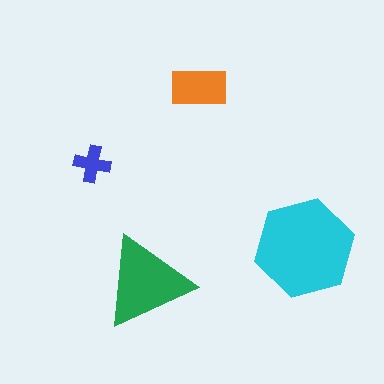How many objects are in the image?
There are 4 objects in the image.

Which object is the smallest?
The blue cross.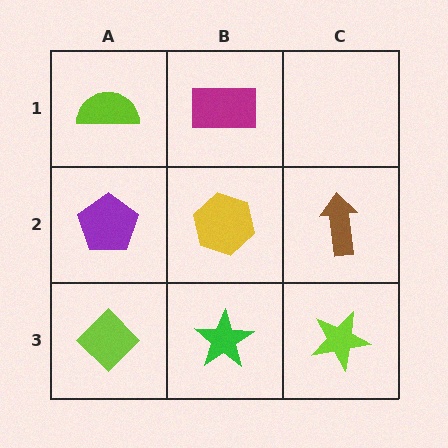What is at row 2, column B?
A yellow hexagon.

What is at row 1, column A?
A lime semicircle.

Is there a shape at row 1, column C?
No, that cell is empty.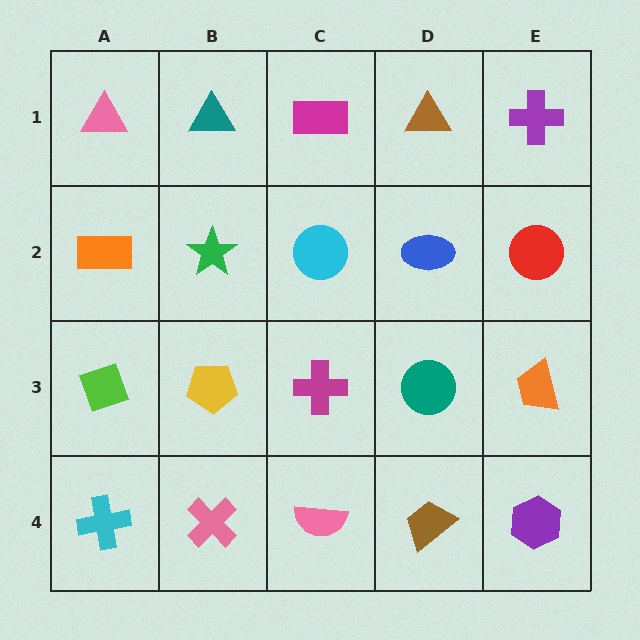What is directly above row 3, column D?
A blue ellipse.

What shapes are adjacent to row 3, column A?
An orange rectangle (row 2, column A), a cyan cross (row 4, column A), a yellow pentagon (row 3, column B).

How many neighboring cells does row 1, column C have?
3.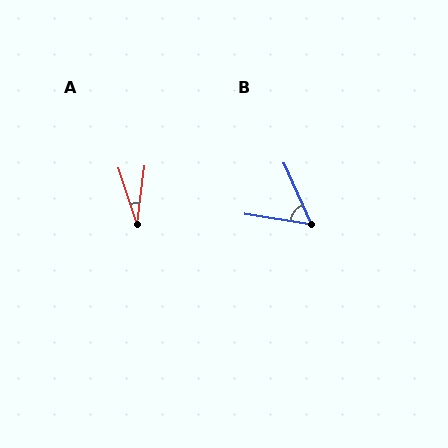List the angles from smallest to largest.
A (26°), B (57°).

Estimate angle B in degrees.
Approximately 57 degrees.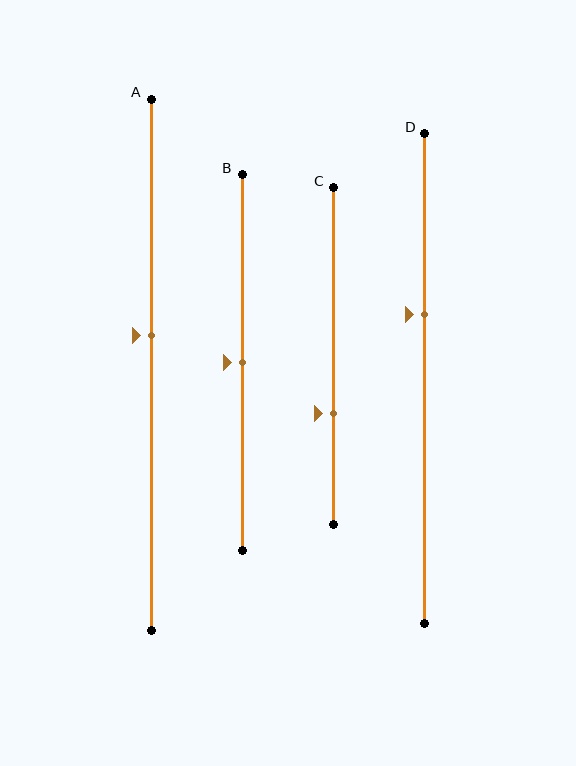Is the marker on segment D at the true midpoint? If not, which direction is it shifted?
No, the marker on segment D is shifted upward by about 13% of the segment length.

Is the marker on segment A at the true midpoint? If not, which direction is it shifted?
No, the marker on segment A is shifted upward by about 6% of the segment length.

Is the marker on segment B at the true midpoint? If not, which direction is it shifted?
Yes, the marker on segment B is at the true midpoint.